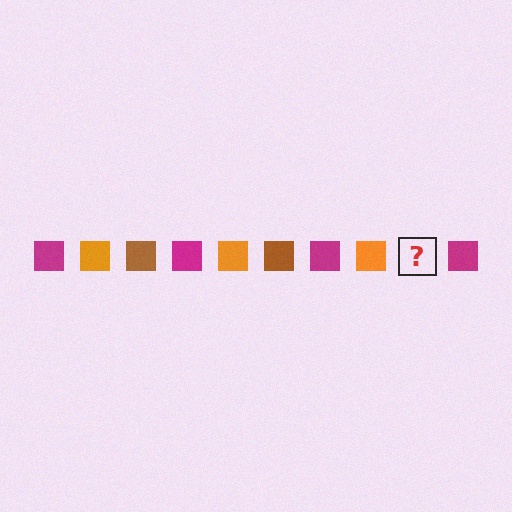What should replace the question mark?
The question mark should be replaced with a brown square.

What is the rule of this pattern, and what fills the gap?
The rule is that the pattern cycles through magenta, orange, brown squares. The gap should be filled with a brown square.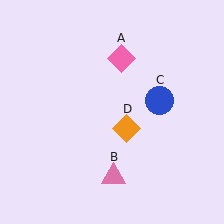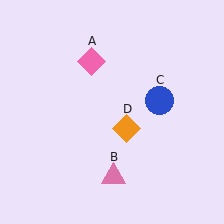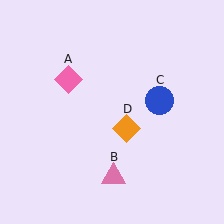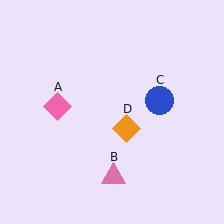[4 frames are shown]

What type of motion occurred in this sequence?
The pink diamond (object A) rotated counterclockwise around the center of the scene.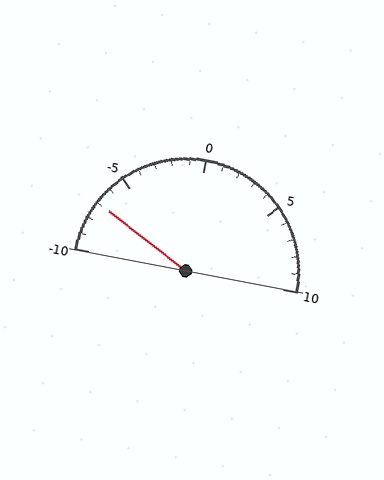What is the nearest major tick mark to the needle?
The nearest major tick mark is -5.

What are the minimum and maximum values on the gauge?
The gauge ranges from -10 to 10.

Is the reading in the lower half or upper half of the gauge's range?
The reading is in the lower half of the range (-10 to 10).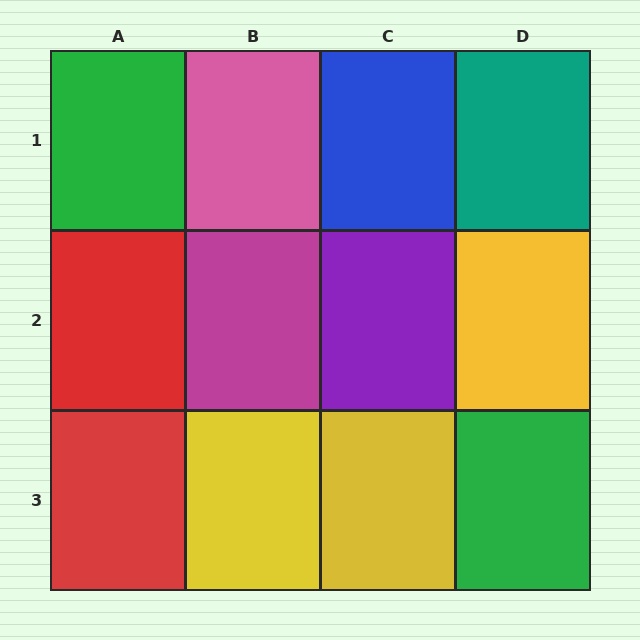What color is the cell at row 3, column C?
Yellow.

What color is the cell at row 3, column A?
Red.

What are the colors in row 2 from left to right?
Red, magenta, purple, yellow.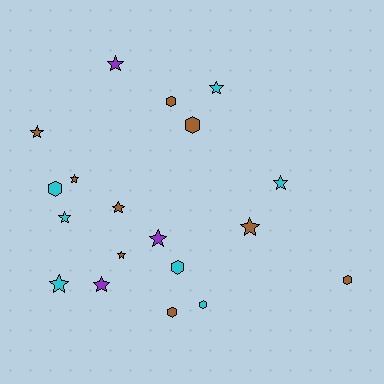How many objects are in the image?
There are 19 objects.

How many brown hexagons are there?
There are 4 brown hexagons.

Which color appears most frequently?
Brown, with 9 objects.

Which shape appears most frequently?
Star, with 12 objects.